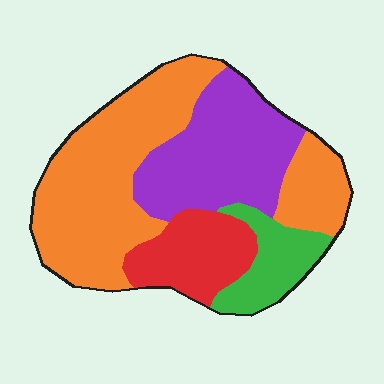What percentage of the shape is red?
Red covers about 15% of the shape.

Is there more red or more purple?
Purple.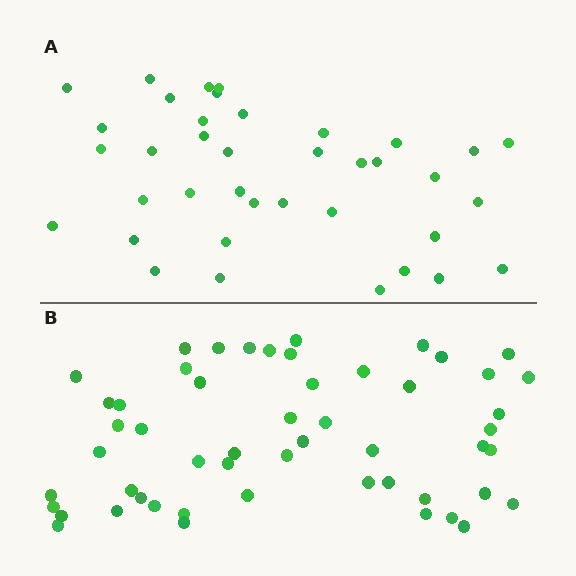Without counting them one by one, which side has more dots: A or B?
Region B (the bottom region) has more dots.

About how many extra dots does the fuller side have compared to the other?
Region B has approximately 15 more dots than region A.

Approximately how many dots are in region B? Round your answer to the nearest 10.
About 50 dots. (The exact count is 53, which rounds to 50.)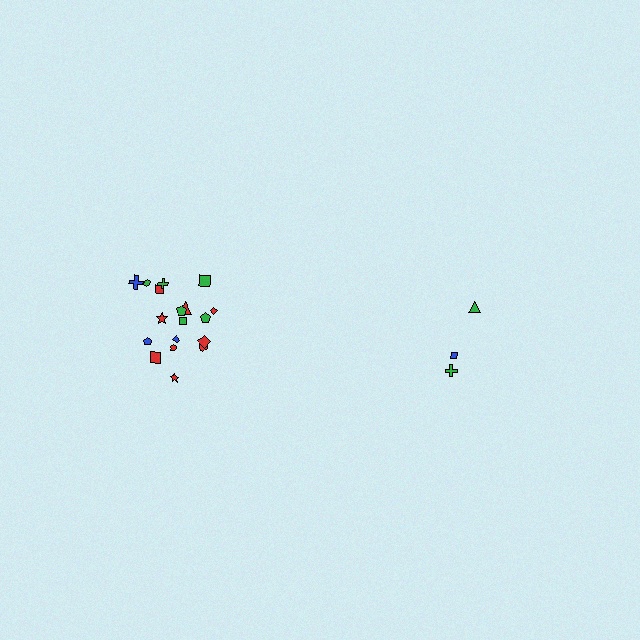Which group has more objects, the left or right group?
The left group.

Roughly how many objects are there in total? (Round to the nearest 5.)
Roughly 20 objects in total.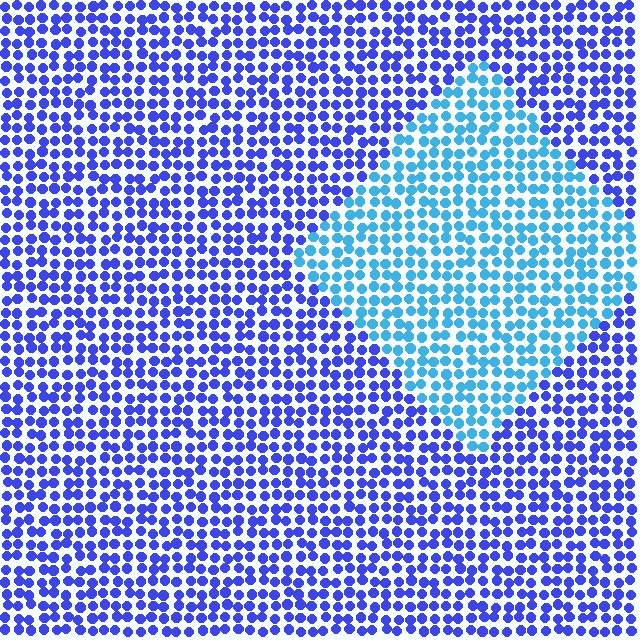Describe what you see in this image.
The image is filled with small blue elements in a uniform arrangement. A diamond-shaped region is visible where the elements are tinted to a slightly different hue, forming a subtle color boundary.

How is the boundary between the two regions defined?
The boundary is defined purely by a slight shift in hue (about 40 degrees). Spacing, size, and orientation are identical on both sides.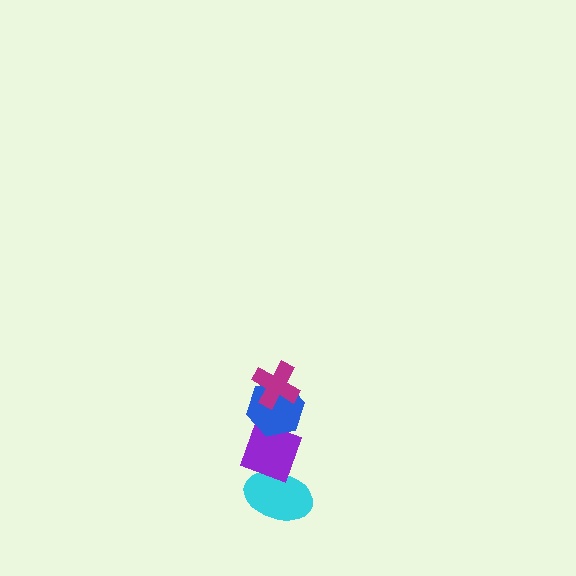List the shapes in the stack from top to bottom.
From top to bottom: the magenta cross, the blue hexagon, the purple diamond, the cyan ellipse.